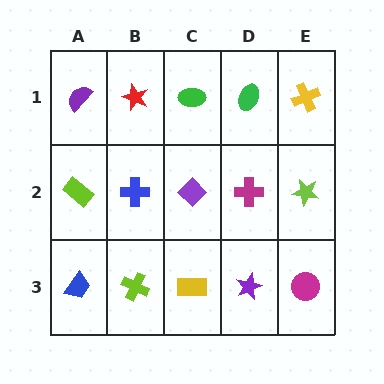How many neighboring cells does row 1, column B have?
3.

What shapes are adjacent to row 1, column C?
A purple diamond (row 2, column C), a red star (row 1, column B), a green ellipse (row 1, column D).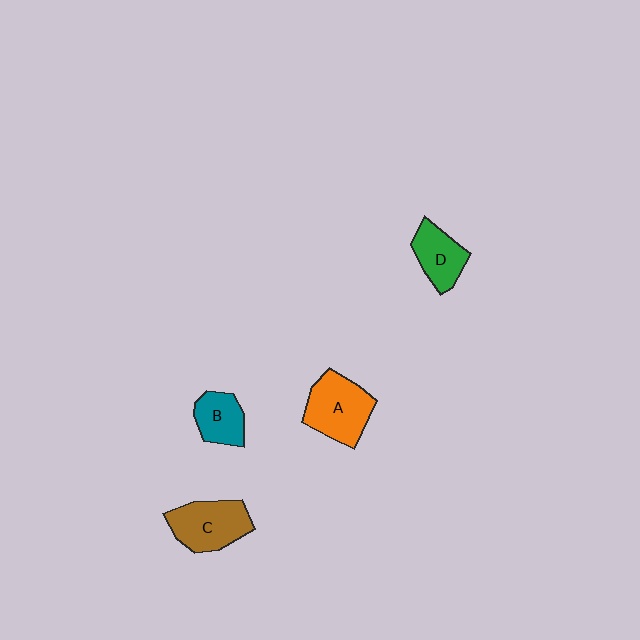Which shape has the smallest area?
Shape B (teal).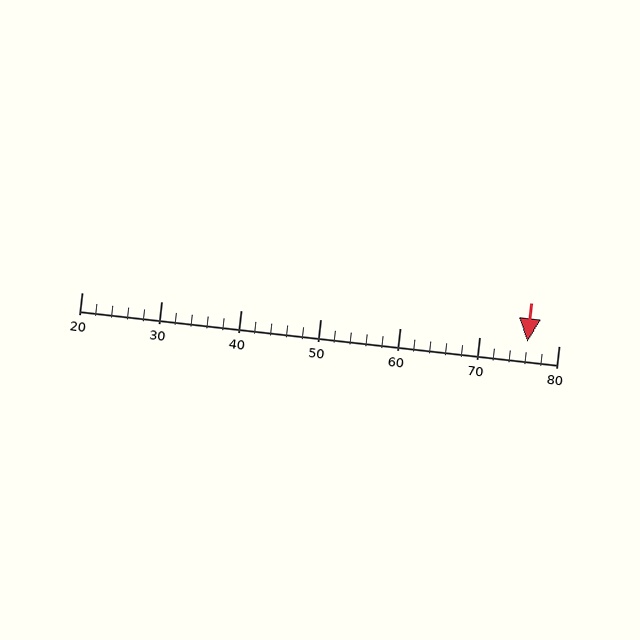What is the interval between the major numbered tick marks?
The major tick marks are spaced 10 units apart.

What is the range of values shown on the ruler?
The ruler shows values from 20 to 80.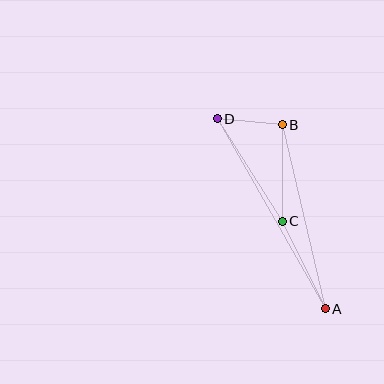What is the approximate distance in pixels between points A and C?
The distance between A and C is approximately 97 pixels.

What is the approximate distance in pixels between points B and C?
The distance between B and C is approximately 96 pixels.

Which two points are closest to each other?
Points B and D are closest to each other.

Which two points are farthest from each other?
Points A and D are farthest from each other.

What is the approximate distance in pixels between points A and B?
The distance between A and B is approximately 189 pixels.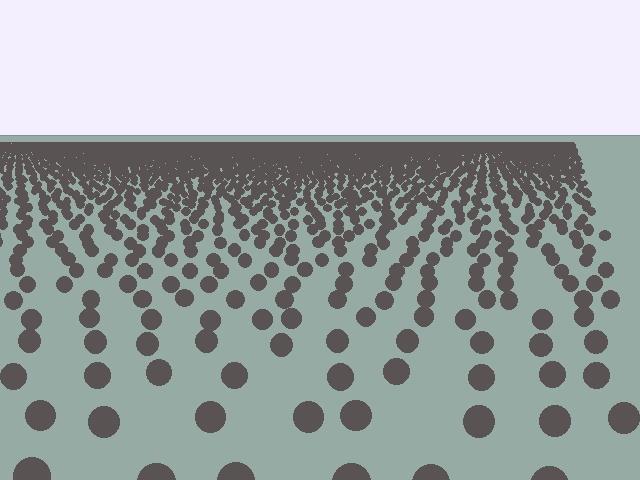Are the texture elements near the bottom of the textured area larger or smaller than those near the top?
Larger. Near the bottom, elements are closer to the viewer and appear at a bigger on-screen size.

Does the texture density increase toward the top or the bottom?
Density increases toward the top.